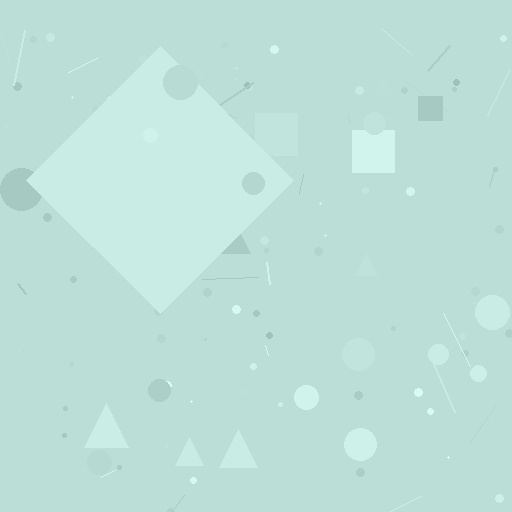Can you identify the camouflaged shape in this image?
The camouflaged shape is a diamond.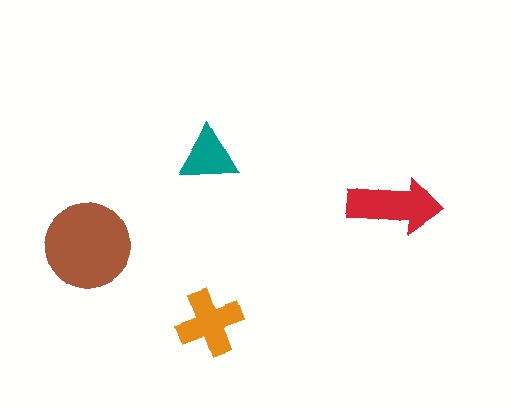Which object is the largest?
The brown circle.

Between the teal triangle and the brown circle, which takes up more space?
The brown circle.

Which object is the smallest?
The teal triangle.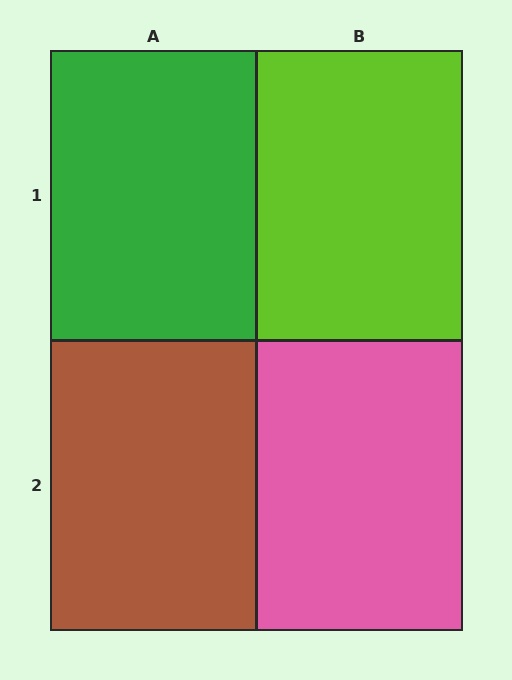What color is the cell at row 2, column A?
Brown.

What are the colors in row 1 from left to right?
Green, lime.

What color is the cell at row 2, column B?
Pink.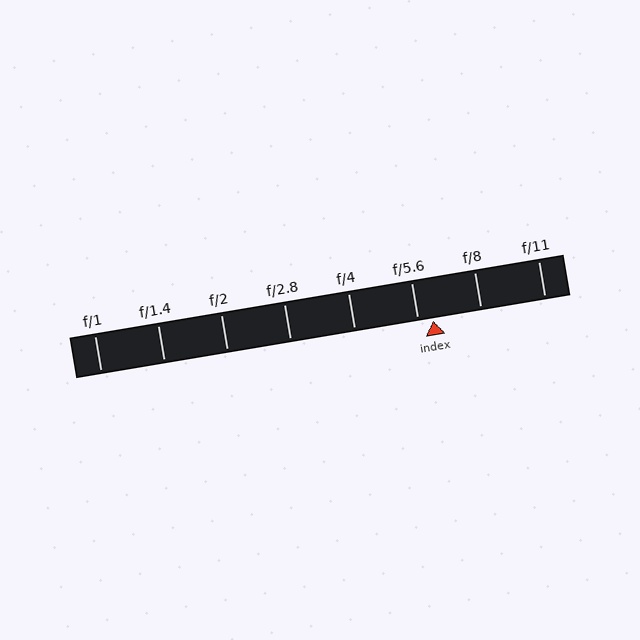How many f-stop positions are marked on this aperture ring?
There are 8 f-stop positions marked.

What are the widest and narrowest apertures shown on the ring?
The widest aperture shown is f/1 and the narrowest is f/11.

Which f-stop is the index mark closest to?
The index mark is closest to f/5.6.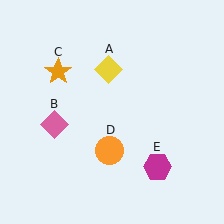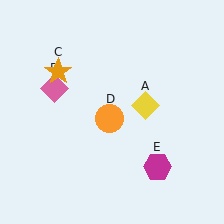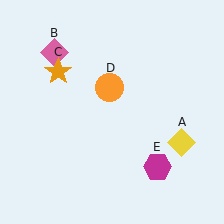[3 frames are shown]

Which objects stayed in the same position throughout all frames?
Orange star (object C) and magenta hexagon (object E) remained stationary.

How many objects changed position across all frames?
3 objects changed position: yellow diamond (object A), pink diamond (object B), orange circle (object D).